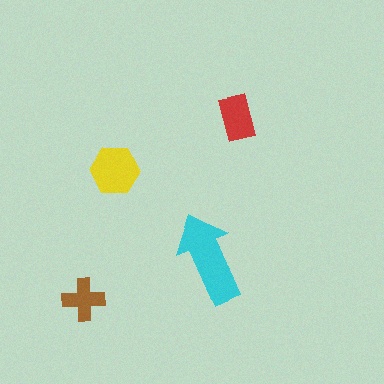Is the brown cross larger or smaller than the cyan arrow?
Smaller.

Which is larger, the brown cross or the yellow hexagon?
The yellow hexagon.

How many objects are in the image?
There are 4 objects in the image.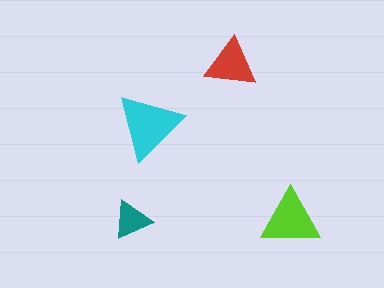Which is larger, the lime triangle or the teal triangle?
The lime one.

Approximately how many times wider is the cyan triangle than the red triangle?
About 1.5 times wider.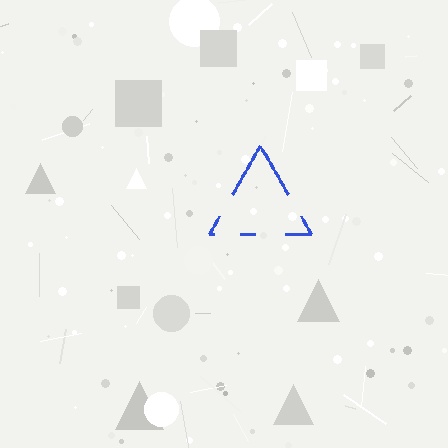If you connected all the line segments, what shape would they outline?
They would outline a triangle.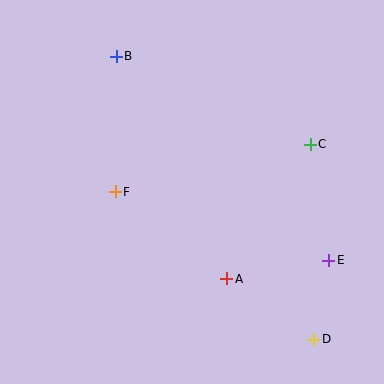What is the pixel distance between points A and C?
The distance between A and C is 159 pixels.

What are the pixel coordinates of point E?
Point E is at (329, 260).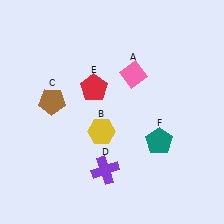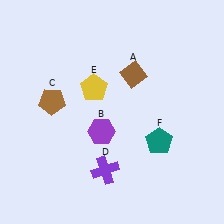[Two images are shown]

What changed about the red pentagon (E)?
In Image 1, E is red. In Image 2, it changed to yellow.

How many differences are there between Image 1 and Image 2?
There are 3 differences between the two images.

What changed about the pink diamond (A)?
In Image 1, A is pink. In Image 2, it changed to brown.